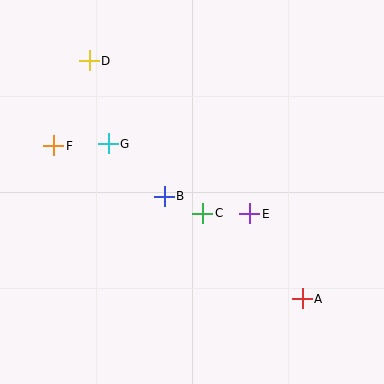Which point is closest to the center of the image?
Point C at (203, 213) is closest to the center.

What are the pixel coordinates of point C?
Point C is at (203, 213).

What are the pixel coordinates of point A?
Point A is at (302, 299).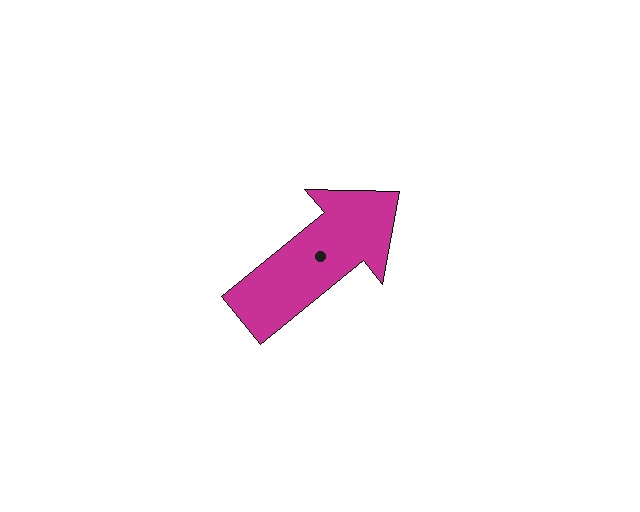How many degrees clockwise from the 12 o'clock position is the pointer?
Approximately 51 degrees.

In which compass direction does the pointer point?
Northeast.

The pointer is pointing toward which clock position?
Roughly 2 o'clock.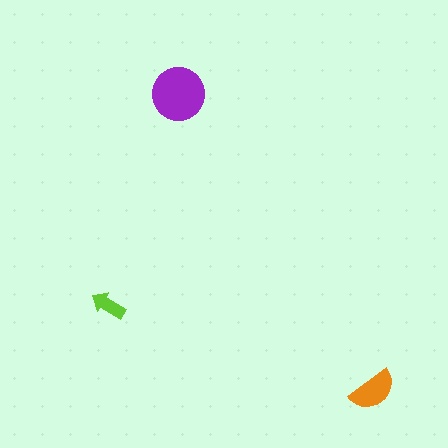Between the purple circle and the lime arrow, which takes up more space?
The purple circle.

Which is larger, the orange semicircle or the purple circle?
The purple circle.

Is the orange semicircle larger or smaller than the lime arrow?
Larger.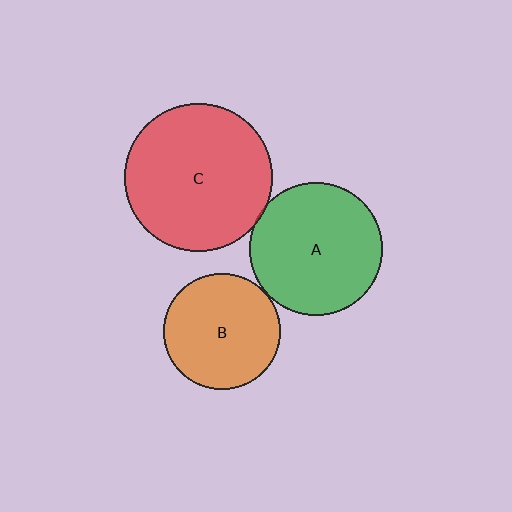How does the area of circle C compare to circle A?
Approximately 1.2 times.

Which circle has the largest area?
Circle C (red).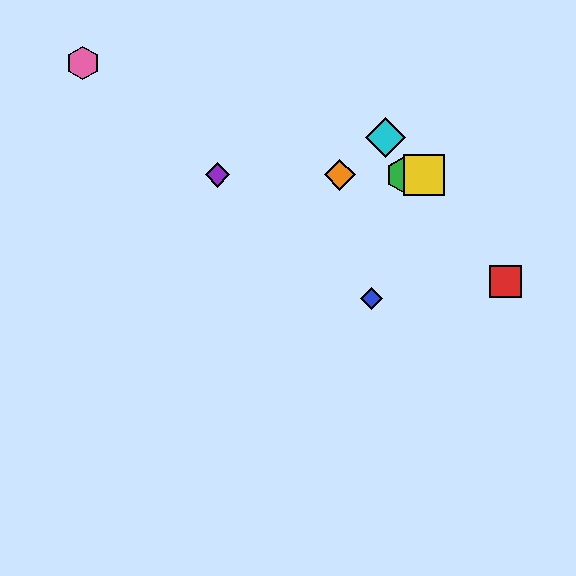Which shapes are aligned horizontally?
The green hexagon, the yellow square, the purple diamond, the orange diamond are aligned horizontally.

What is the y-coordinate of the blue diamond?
The blue diamond is at y≈298.